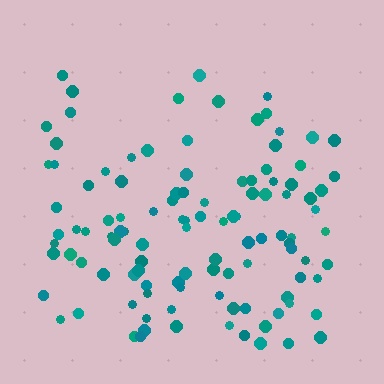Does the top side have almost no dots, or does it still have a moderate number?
Still a moderate number, just noticeably fewer than the bottom.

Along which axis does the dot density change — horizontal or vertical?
Vertical.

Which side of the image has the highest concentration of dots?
The bottom.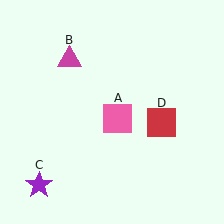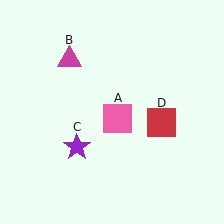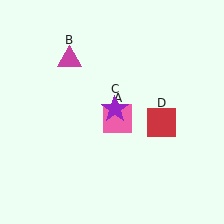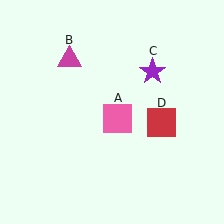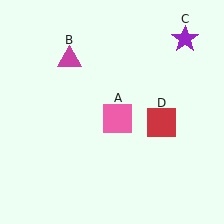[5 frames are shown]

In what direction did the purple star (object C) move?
The purple star (object C) moved up and to the right.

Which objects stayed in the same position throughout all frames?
Pink square (object A) and magenta triangle (object B) and red square (object D) remained stationary.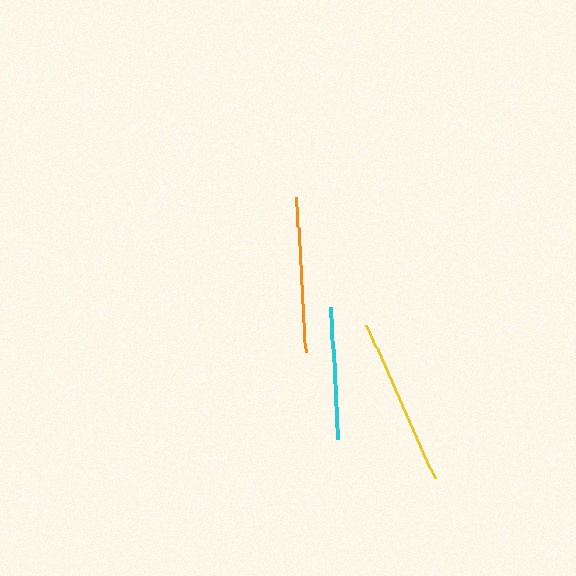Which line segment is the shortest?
The cyan line is the shortest at approximately 133 pixels.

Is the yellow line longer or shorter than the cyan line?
The yellow line is longer than the cyan line.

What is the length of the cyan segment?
The cyan segment is approximately 133 pixels long.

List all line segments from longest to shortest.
From longest to shortest: yellow, orange, cyan.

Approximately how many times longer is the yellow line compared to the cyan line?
The yellow line is approximately 1.3 times the length of the cyan line.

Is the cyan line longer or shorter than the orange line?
The orange line is longer than the cyan line.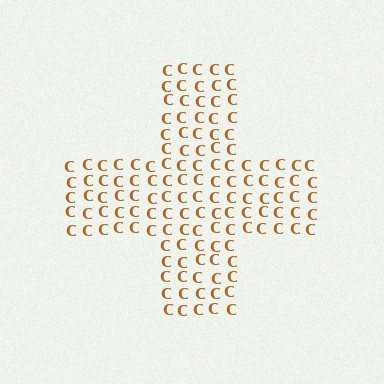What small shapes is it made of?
It is made of small letter C's.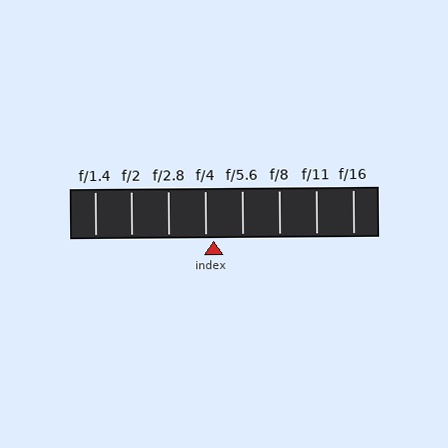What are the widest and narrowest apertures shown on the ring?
The widest aperture shown is f/1.4 and the narrowest is f/16.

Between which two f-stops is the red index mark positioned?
The index mark is between f/4 and f/5.6.